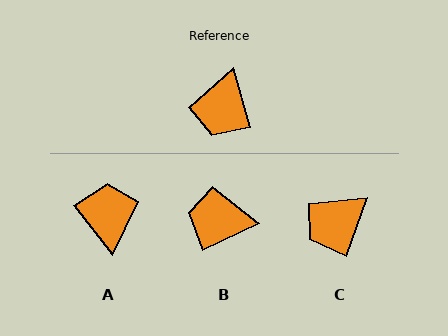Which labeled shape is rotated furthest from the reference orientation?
A, about 158 degrees away.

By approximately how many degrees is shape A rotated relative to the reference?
Approximately 158 degrees clockwise.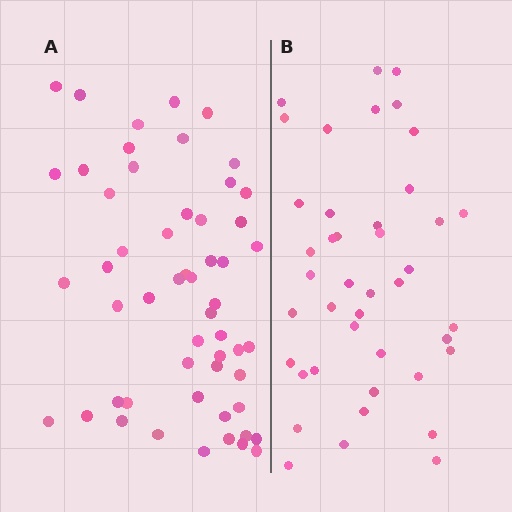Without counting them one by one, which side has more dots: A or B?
Region A (the left region) has more dots.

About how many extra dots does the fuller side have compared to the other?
Region A has roughly 12 or so more dots than region B.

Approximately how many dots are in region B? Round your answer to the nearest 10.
About 40 dots. (The exact count is 42, which rounds to 40.)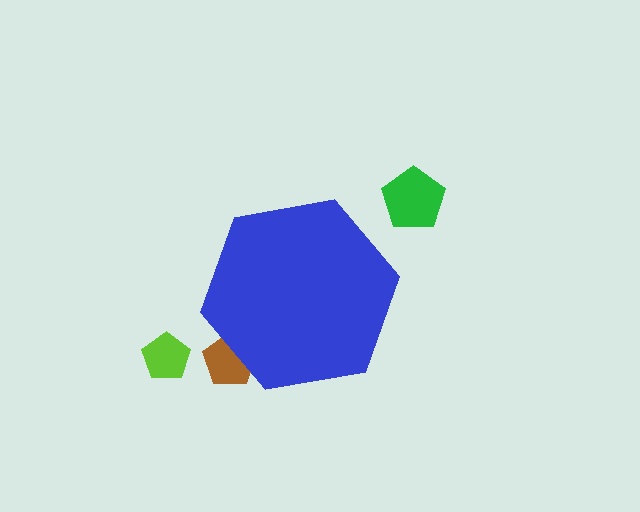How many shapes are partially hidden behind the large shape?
1 shape is partially hidden.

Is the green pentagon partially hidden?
No, the green pentagon is fully visible.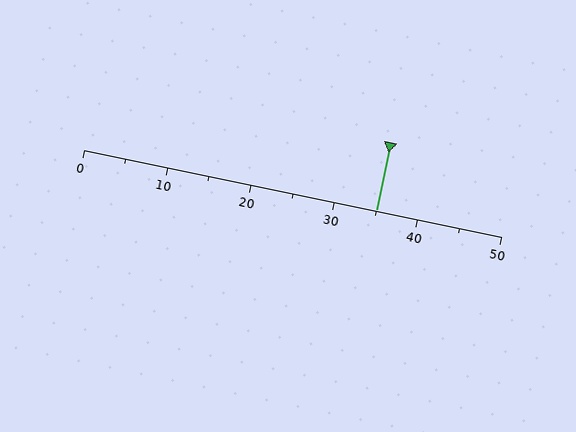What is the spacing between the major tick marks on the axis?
The major ticks are spaced 10 apart.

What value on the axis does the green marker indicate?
The marker indicates approximately 35.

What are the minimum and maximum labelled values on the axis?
The axis runs from 0 to 50.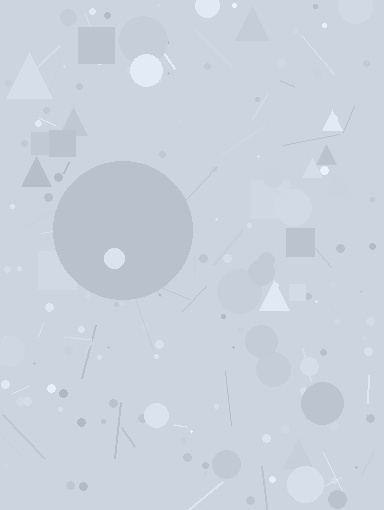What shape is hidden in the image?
A circle is hidden in the image.